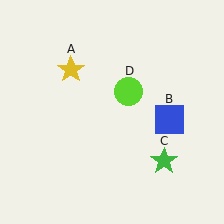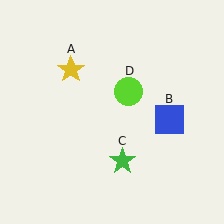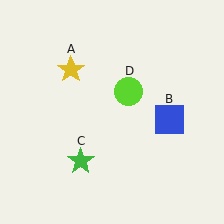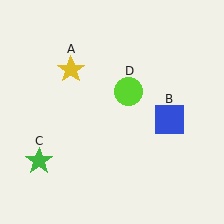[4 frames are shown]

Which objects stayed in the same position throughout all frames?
Yellow star (object A) and blue square (object B) and lime circle (object D) remained stationary.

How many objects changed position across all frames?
1 object changed position: green star (object C).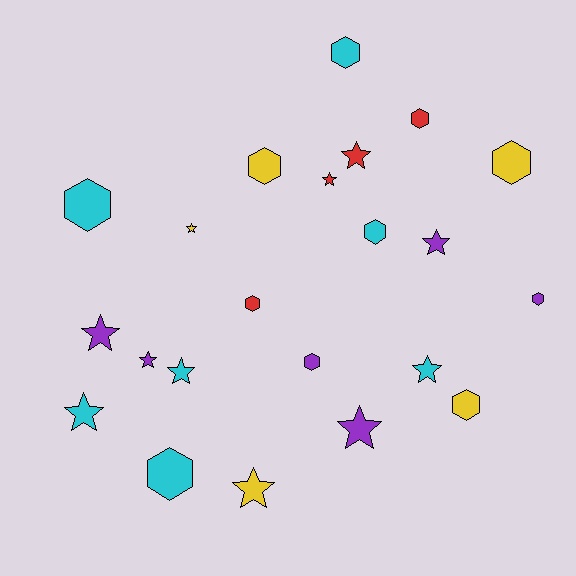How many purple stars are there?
There are 4 purple stars.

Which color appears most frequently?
Cyan, with 7 objects.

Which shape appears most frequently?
Hexagon, with 11 objects.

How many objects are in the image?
There are 22 objects.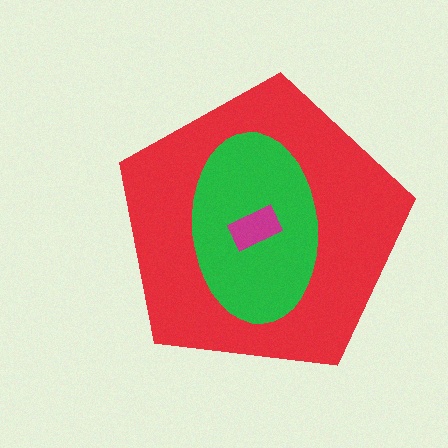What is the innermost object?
The magenta rectangle.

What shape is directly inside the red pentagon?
The green ellipse.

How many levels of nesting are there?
3.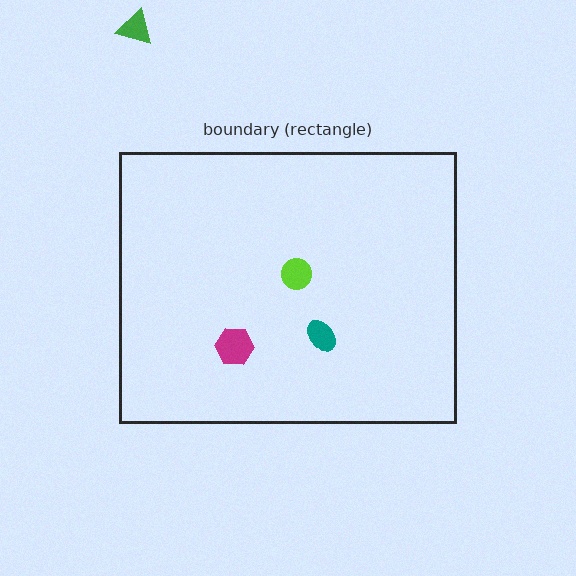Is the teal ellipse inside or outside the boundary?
Inside.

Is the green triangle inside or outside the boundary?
Outside.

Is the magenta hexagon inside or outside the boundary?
Inside.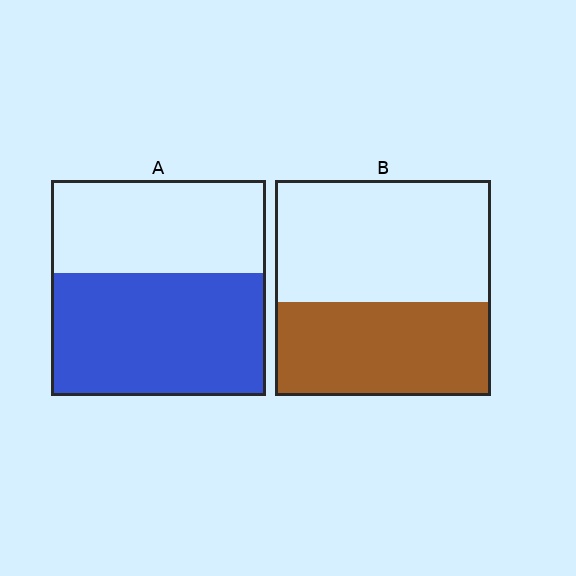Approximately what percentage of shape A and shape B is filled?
A is approximately 55% and B is approximately 45%.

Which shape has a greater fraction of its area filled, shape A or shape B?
Shape A.